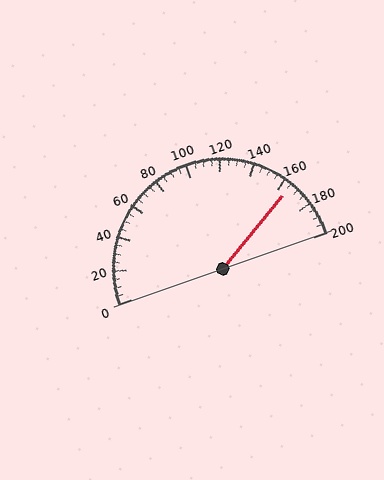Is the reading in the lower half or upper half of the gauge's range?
The reading is in the upper half of the range (0 to 200).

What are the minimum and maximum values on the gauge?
The gauge ranges from 0 to 200.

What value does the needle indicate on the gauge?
The needle indicates approximately 165.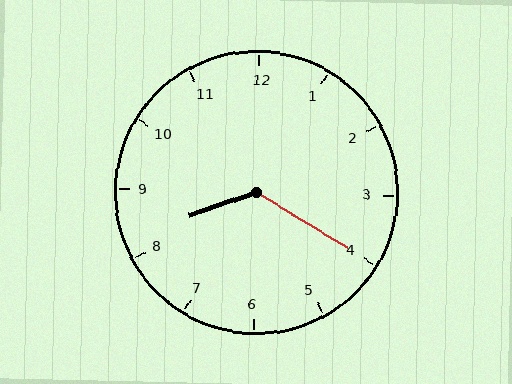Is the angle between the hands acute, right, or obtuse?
It is obtuse.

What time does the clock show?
8:20.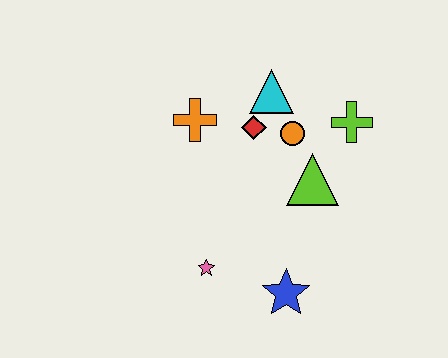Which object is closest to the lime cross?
The orange circle is closest to the lime cross.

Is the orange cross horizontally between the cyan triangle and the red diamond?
No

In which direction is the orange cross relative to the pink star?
The orange cross is above the pink star.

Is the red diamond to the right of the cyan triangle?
No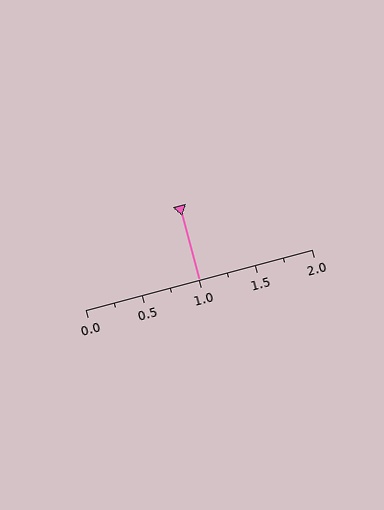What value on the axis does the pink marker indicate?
The marker indicates approximately 1.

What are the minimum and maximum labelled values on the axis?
The axis runs from 0.0 to 2.0.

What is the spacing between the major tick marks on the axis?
The major ticks are spaced 0.5 apart.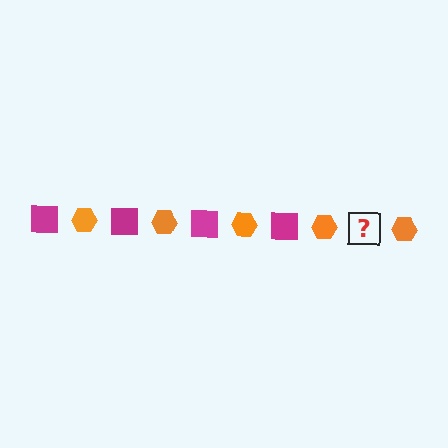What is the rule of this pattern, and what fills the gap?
The rule is that the pattern alternates between magenta square and orange hexagon. The gap should be filled with a magenta square.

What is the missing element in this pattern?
The missing element is a magenta square.